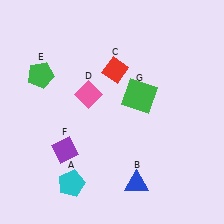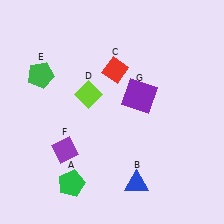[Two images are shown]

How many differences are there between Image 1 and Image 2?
There are 3 differences between the two images.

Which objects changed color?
A changed from cyan to green. D changed from pink to lime. G changed from green to purple.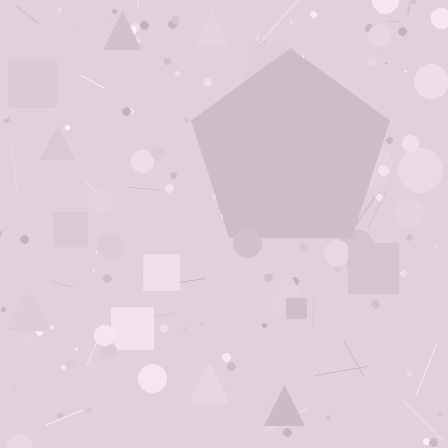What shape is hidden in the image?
A pentagon is hidden in the image.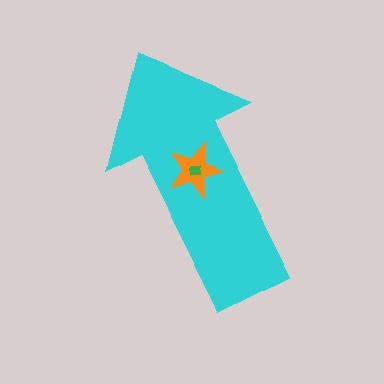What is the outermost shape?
The cyan arrow.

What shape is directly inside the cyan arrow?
The orange star.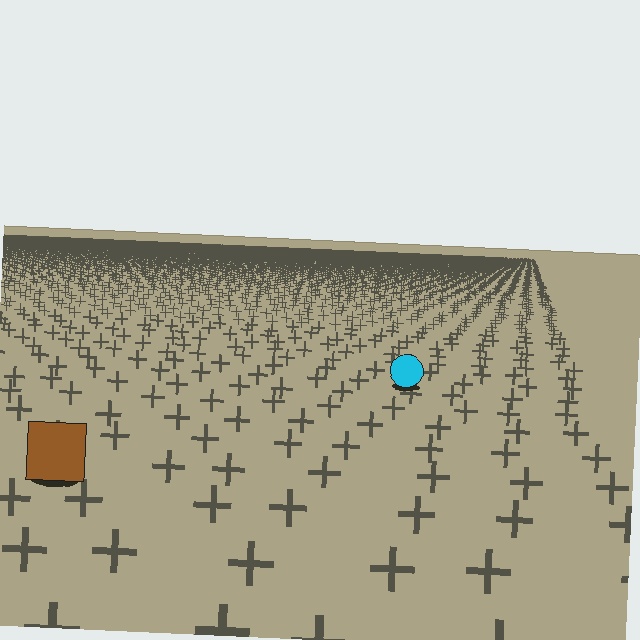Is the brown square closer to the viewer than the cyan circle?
Yes. The brown square is closer — you can tell from the texture gradient: the ground texture is coarser near it.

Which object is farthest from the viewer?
The cyan circle is farthest from the viewer. It appears smaller and the ground texture around it is denser.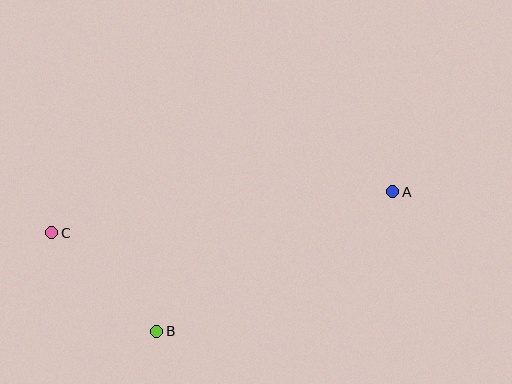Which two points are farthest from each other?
Points A and C are farthest from each other.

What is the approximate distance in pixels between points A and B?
The distance between A and B is approximately 274 pixels.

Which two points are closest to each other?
Points B and C are closest to each other.